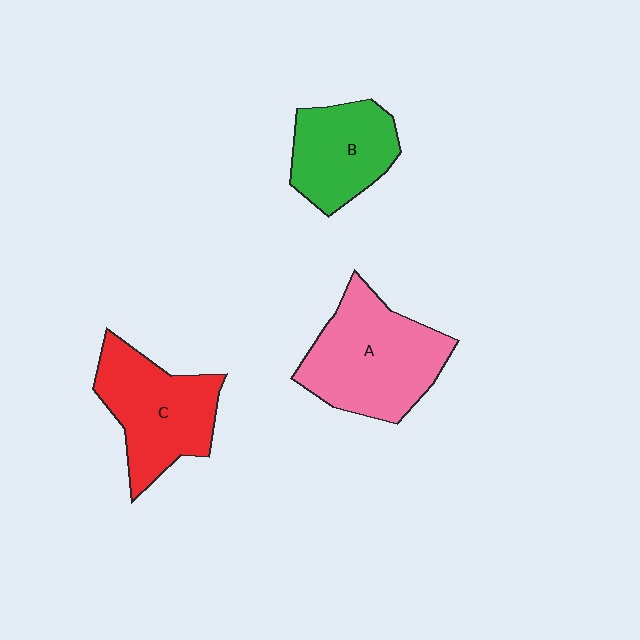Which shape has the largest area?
Shape A (pink).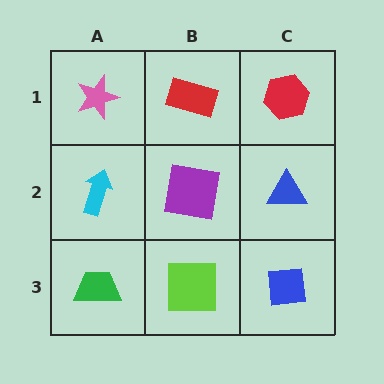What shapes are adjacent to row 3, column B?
A purple square (row 2, column B), a green trapezoid (row 3, column A), a blue square (row 3, column C).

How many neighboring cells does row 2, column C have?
3.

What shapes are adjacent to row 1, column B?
A purple square (row 2, column B), a pink star (row 1, column A), a red hexagon (row 1, column C).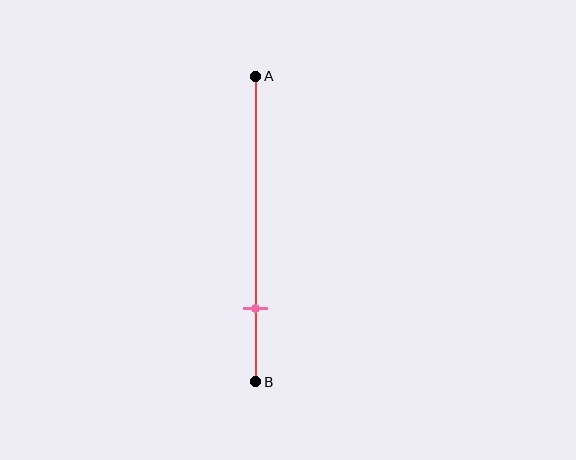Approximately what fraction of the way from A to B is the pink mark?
The pink mark is approximately 75% of the way from A to B.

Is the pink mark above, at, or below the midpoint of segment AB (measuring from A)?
The pink mark is below the midpoint of segment AB.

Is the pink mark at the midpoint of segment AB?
No, the mark is at about 75% from A, not at the 50% midpoint.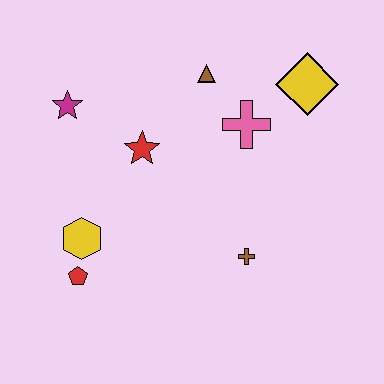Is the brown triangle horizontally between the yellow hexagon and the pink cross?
Yes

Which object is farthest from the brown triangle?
The red pentagon is farthest from the brown triangle.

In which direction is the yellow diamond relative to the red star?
The yellow diamond is to the right of the red star.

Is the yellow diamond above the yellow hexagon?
Yes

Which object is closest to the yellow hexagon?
The red pentagon is closest to the yellow hexagon.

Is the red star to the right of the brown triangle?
No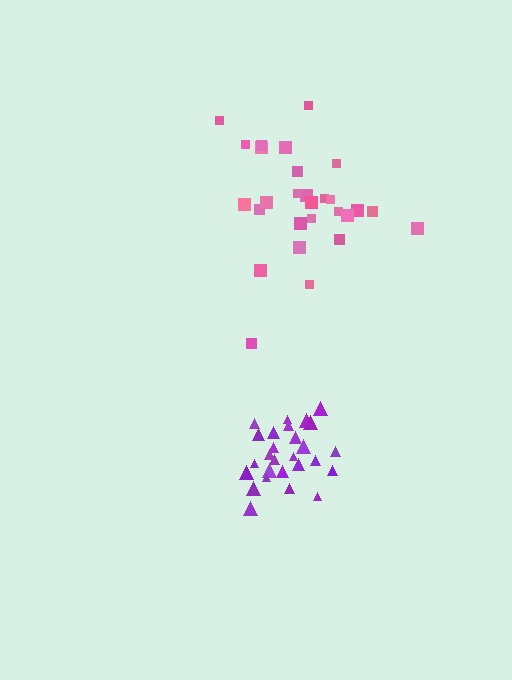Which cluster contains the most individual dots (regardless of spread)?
Pink (28).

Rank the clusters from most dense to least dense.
purple, pink.